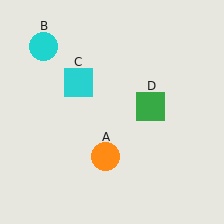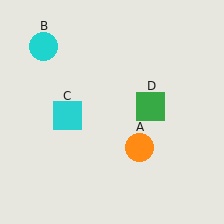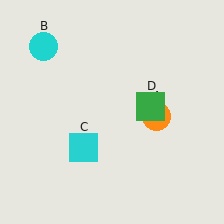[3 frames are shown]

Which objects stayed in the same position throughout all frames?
Cyan circle (object B) and green square (object D) remained stationary.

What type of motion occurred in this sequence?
The orange circle (object A), cyan square (object C) rotated counterclockwise around the center of the scene.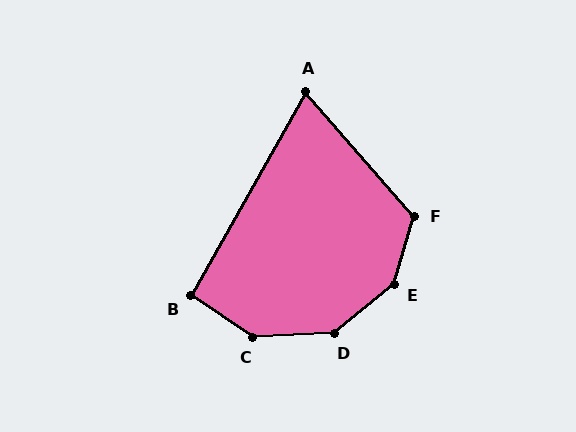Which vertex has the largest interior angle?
E, at approximately 146 degrees.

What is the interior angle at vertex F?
Approximately 123 degrees (obtuse).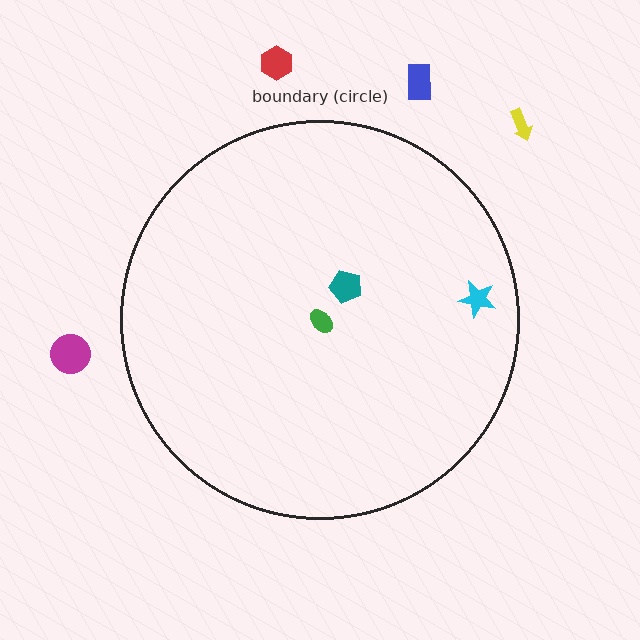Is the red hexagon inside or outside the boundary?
Outside.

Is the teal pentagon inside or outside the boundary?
Inside.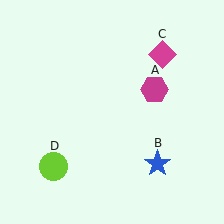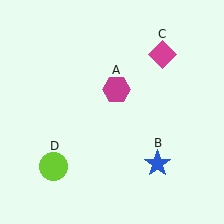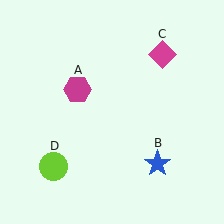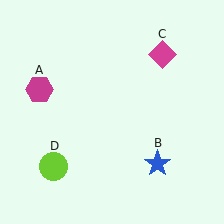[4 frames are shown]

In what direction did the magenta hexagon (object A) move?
The magenta hexagon (object A) moved left.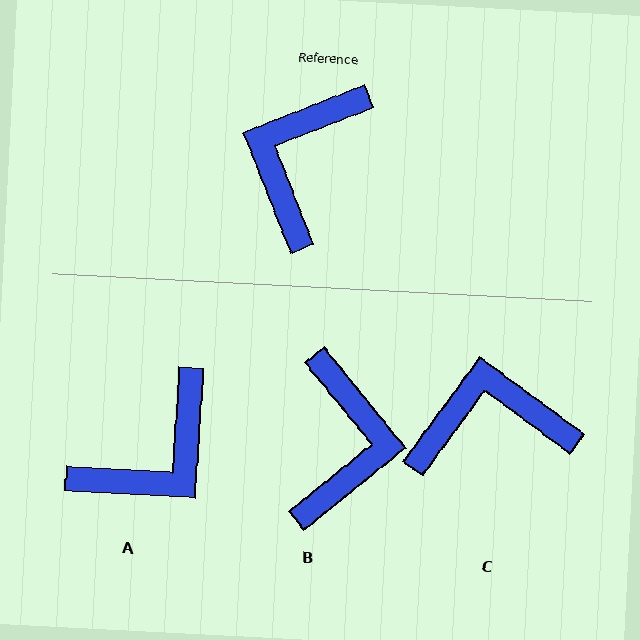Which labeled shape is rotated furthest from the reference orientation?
B, about 162 degrees away.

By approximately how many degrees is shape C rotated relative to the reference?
Approximately 58 degrees clockwise.